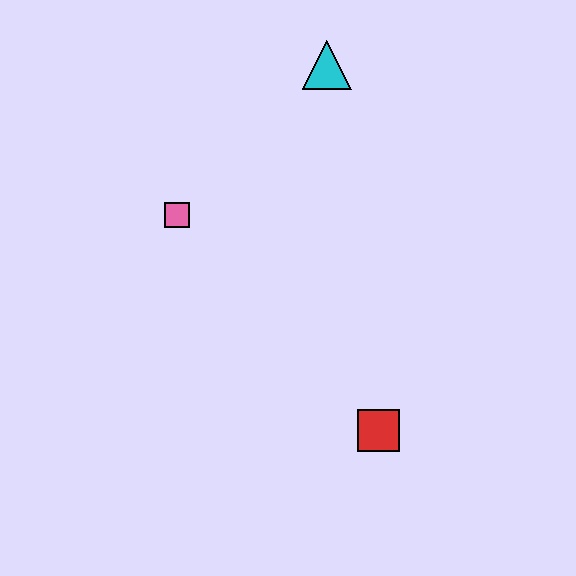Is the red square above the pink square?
No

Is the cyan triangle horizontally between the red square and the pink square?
Yes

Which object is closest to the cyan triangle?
The pink square is closest to the cyan triangle.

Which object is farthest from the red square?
The cyan triangle is farthest from the red square.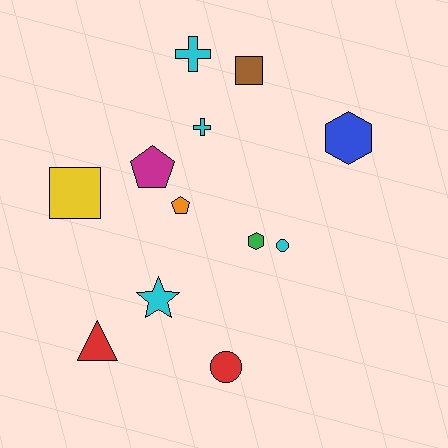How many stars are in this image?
There is 1 star.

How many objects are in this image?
There are 12 objects.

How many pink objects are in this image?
There are no pink objects.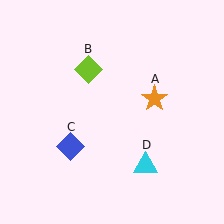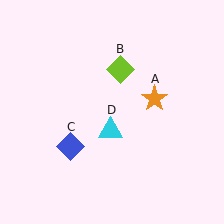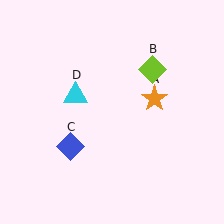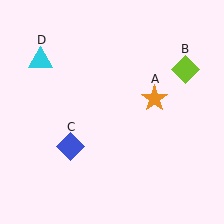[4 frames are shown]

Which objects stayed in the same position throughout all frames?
Orange star (object A) and blue diamond (object C) remained stationary.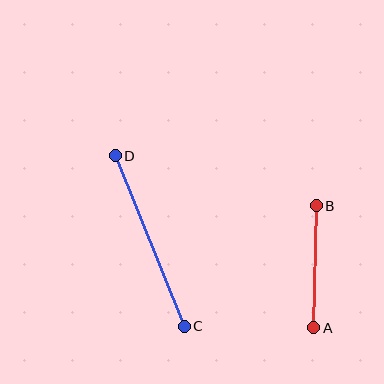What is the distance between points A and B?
The distance is approximately 122 pixels.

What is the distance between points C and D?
The distance is approximately 184 pixels.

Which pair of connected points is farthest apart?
Points C and D are farthest apart.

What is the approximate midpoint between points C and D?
The midpoint is at approximately (150, 241) pixels.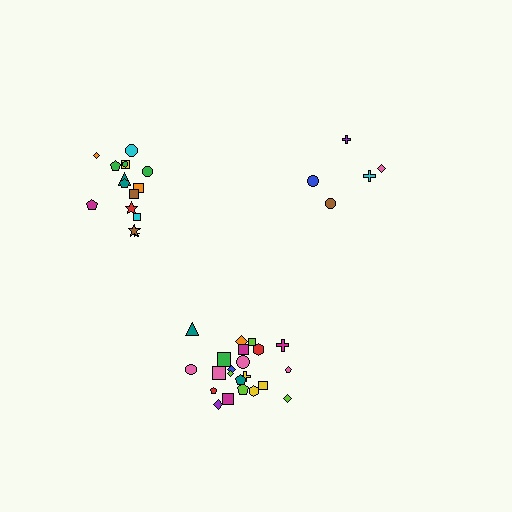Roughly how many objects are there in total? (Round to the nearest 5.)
Roughly 40 objects in total.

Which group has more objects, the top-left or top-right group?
The top-left group.